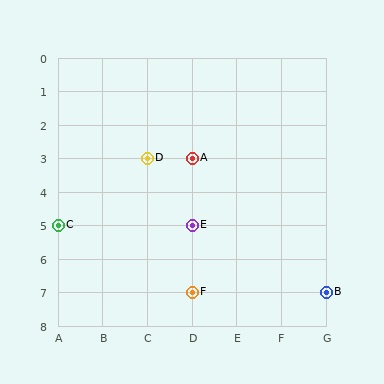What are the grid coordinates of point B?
Point B is at grid coordinates (G, 7).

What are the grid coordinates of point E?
Point E is at grid coordinates (D, 5).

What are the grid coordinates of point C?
Point C is at grid coordinates (A, 5).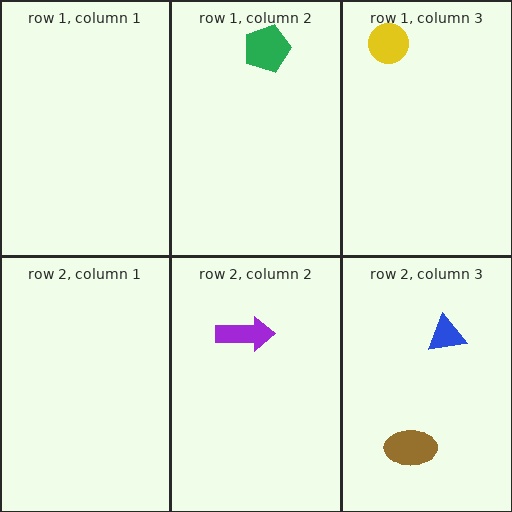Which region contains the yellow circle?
The row 1, column 3 region.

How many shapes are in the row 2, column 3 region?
2.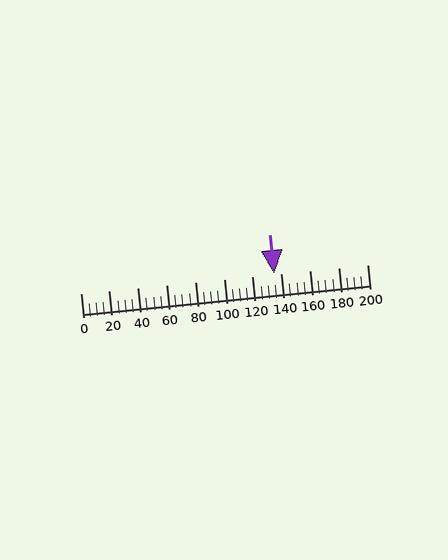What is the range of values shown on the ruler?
The ruler shows values from 0 to 200.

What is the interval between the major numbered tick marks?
The major tick marks are spaced 20 units apart.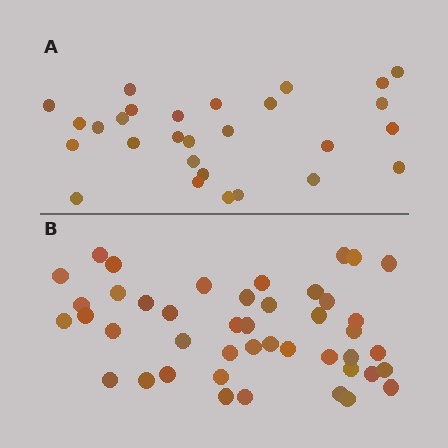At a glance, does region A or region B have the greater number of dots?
Region B (the bottom region) has more dots.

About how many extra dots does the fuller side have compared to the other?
Region B has approximately 15 more dots than region A.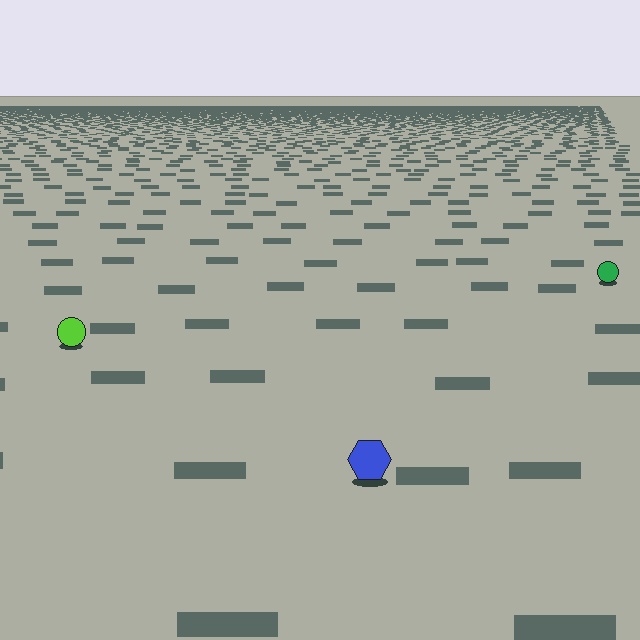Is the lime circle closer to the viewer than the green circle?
Yes. The lime circle is closer — you can tell from the texture gradient: the ground texture is coarser near it.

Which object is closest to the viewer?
The blue hexagon is closest. The texture marks near it are larger and more spread out.